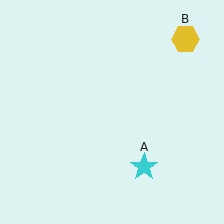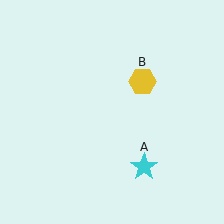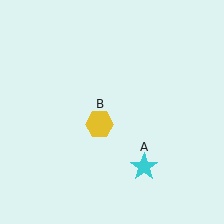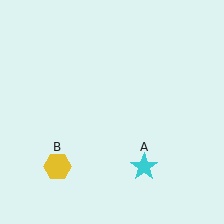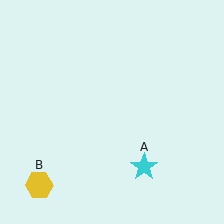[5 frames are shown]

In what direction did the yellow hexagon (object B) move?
The yellow hexagon (object B) moved down and to the left.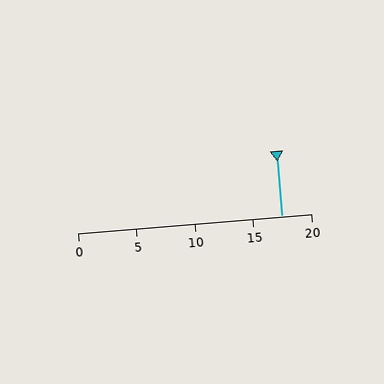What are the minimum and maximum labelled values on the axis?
The axis runs from 0 to 20.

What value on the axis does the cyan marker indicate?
The marker indicates approximately 17.5.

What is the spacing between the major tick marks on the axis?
The major ticks are spaced 5 apart.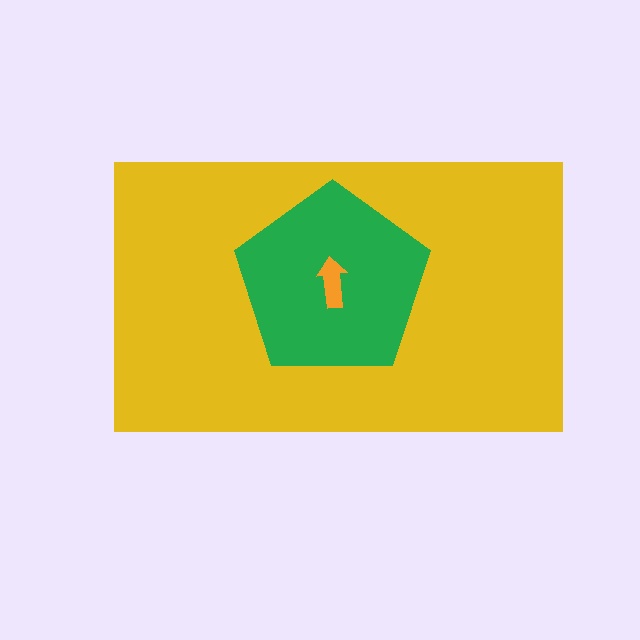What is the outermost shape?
The yellow rectangle.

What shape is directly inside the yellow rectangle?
The green pentagon.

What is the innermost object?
The orange arrow.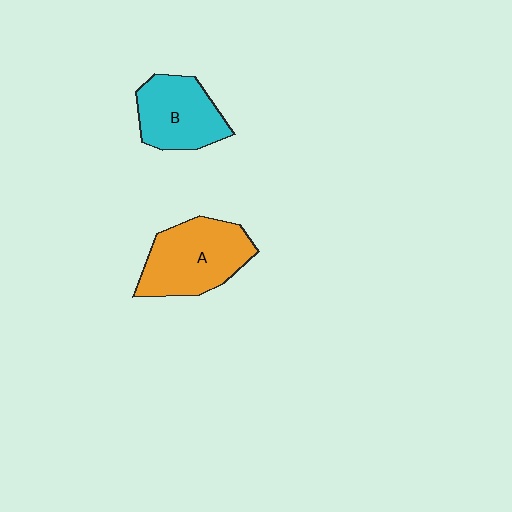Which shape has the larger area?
Shape A (orange).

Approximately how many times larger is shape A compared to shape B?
Approximately 1.3 times.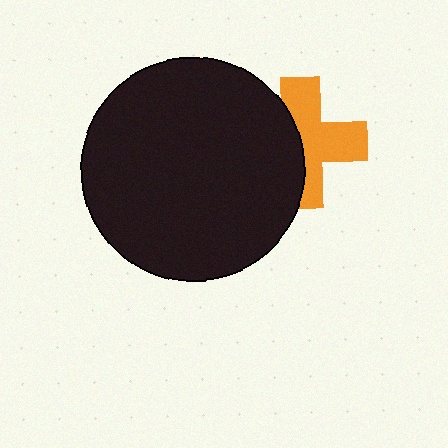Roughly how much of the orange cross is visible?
About half of it is visible (roughly 57%).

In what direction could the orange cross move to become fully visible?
The orange cross could move right. That would shift it out from behind the black circle entirely.